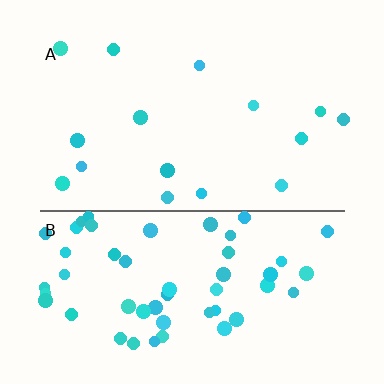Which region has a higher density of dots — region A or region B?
B (the bottom).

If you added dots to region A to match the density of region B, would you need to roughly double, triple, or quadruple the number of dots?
Approximately triple.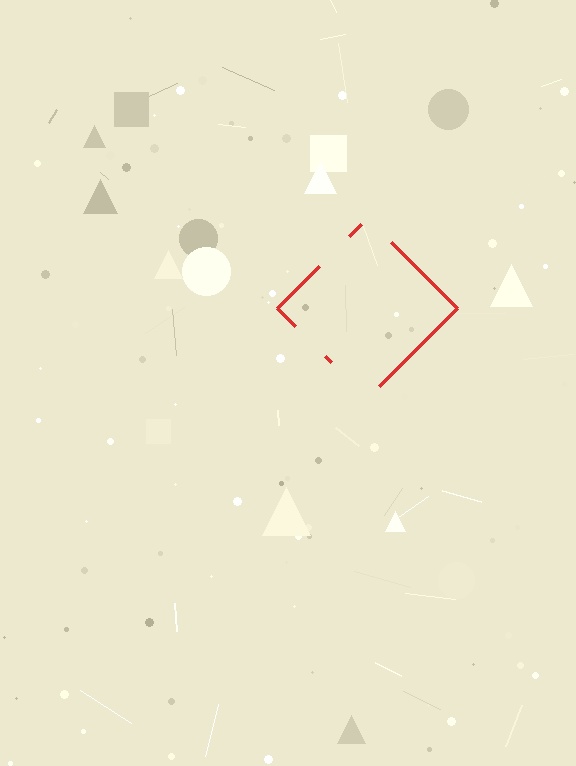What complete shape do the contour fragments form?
The contour fragments form a diamond.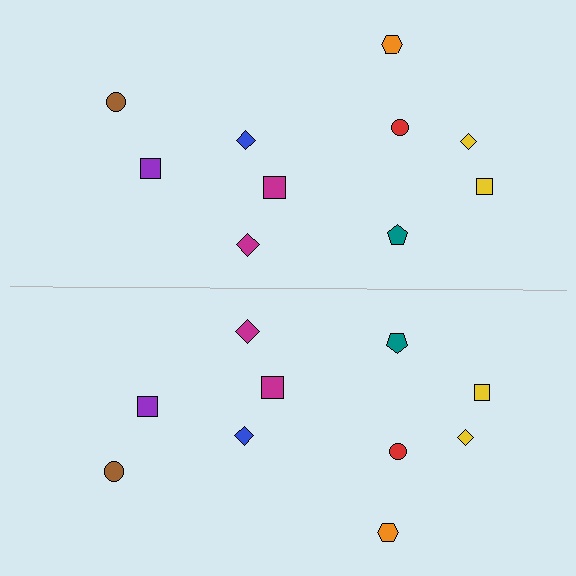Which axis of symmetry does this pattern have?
The pattern has a horizontal axis of symmetry running through the center of the image.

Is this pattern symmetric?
Yes, this pattern has bilateral (reflection) symmetry.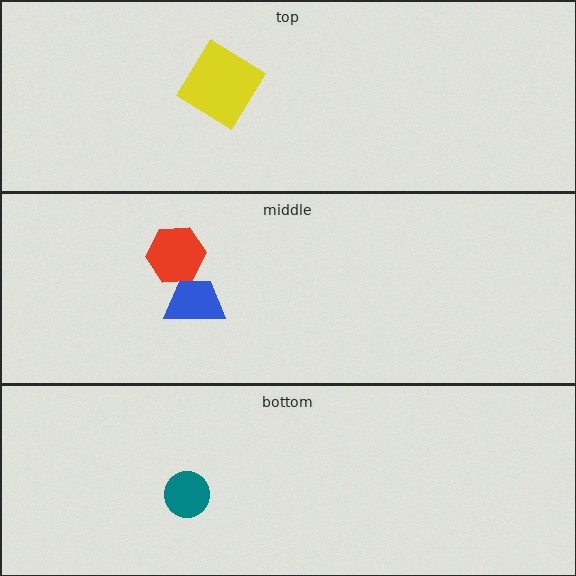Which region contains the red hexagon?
The middle region.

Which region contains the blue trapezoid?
The middle region.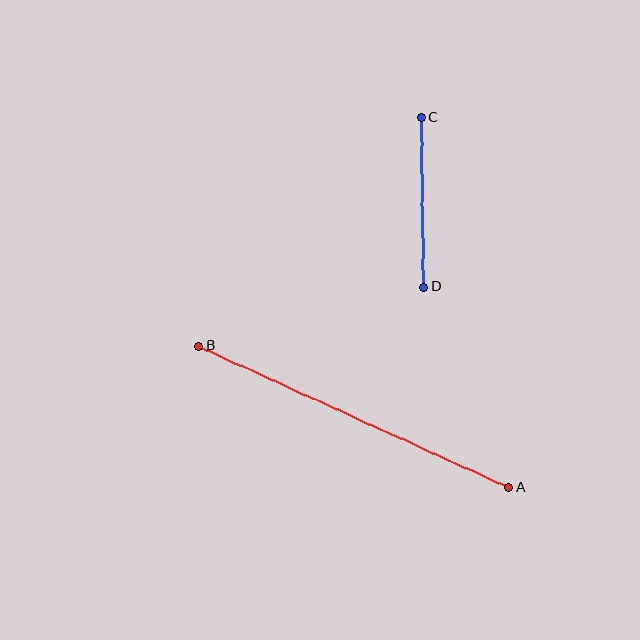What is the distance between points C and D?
The distance is approximately 170 pixels.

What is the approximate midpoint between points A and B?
The midpoint is at approximately (354, 417) pixels.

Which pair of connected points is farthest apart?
Points A and B are farthest apart.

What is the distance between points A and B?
The distance is approximately 341 pixels.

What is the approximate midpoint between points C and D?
The midpoint is at approximately (423, 202) pixels.